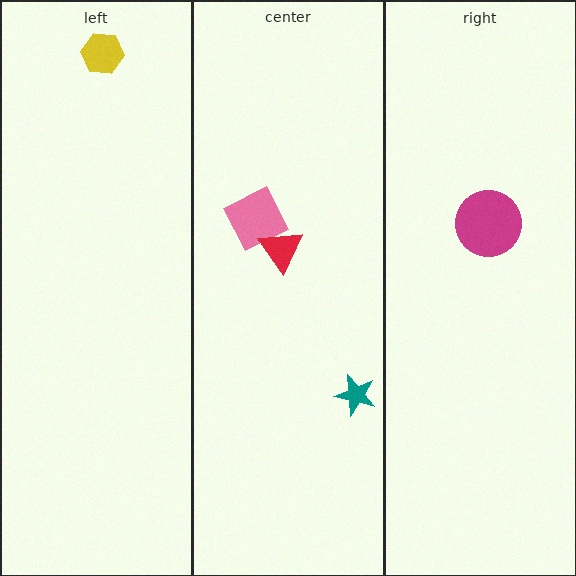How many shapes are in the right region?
1.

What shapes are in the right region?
The magenta circle.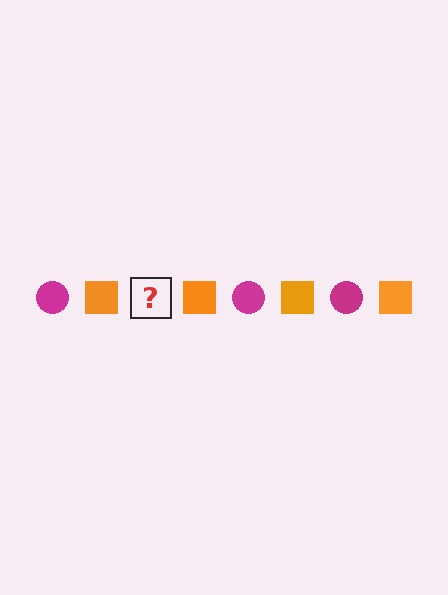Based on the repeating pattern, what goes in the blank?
The blank should be a magenta circle.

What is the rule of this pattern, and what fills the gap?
The rule is that the pattern alternates between magenta circle and orange square. The gap should be filled with a magenta circle.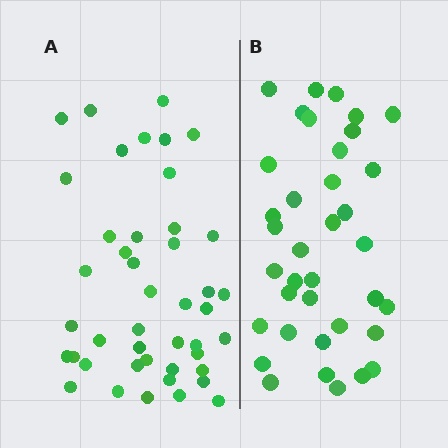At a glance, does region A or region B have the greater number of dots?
Region A (the left region) has more dots.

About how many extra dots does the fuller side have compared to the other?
Region A has roughly 8 or so more dots than region B.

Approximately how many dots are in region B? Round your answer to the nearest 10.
About 40 dots. (The exact count is 37, which rounds to 40.)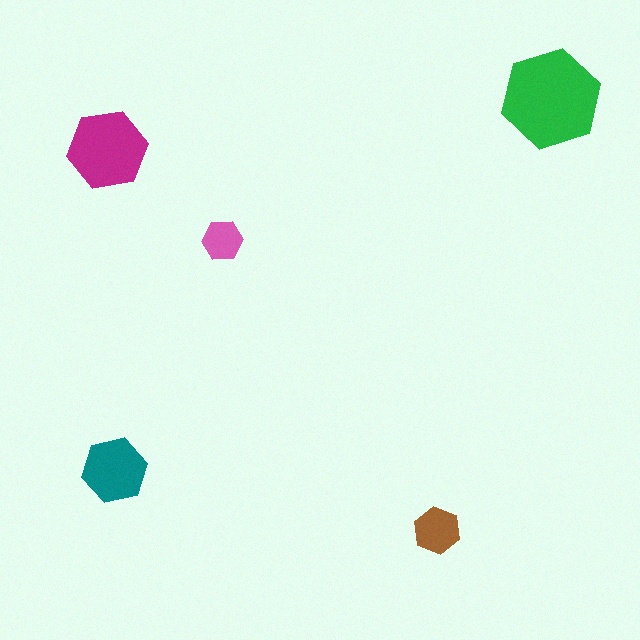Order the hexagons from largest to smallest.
the green one, the magenta one, the teal one, the brown one, the pink one.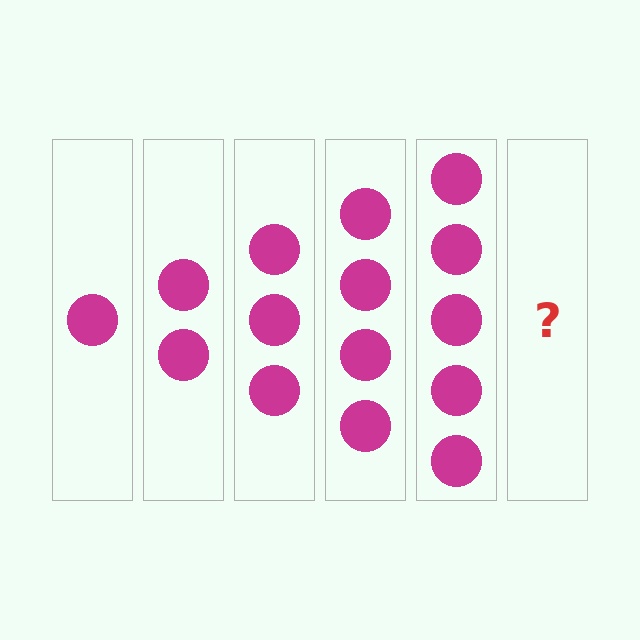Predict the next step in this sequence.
The next step is 6 circles.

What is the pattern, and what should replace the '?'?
The pattern is that each step adds one more circle. The '?' should be 6 circles.